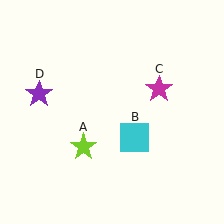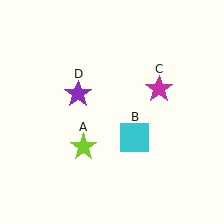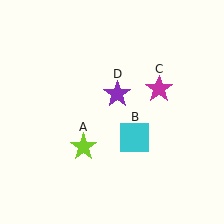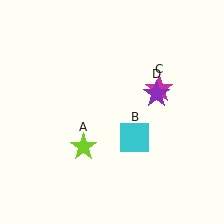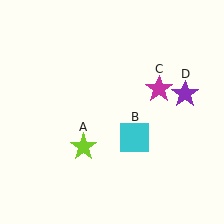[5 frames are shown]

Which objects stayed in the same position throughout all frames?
Lime star (object A) and cyan square (object B) and magenta star (object C) remained stationary.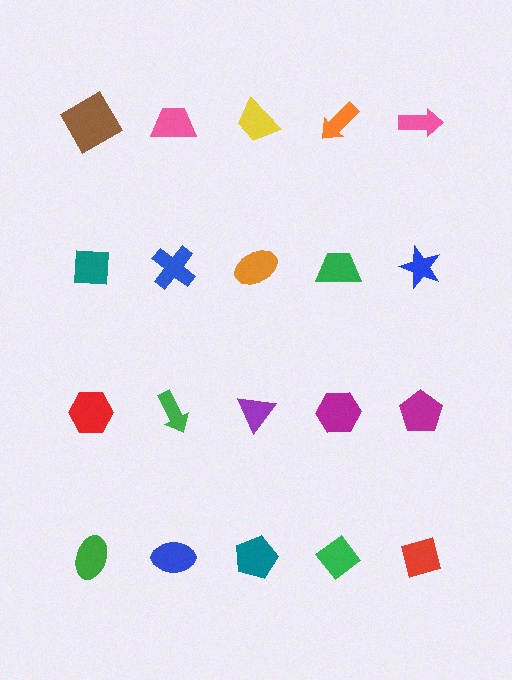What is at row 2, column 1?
A teal square.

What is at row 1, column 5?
A pink arrow.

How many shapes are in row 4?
5 shapes.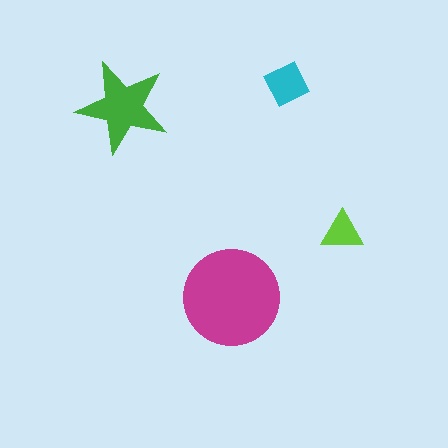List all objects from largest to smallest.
The magenta circle, the green star, the cyan square, the lime triangle.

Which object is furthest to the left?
The green star is leftmost.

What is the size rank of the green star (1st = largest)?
2nd.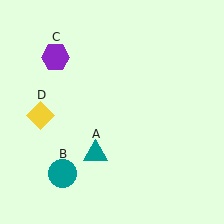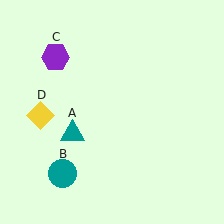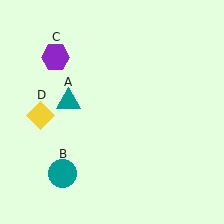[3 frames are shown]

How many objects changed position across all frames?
1 object changed position: teal triangle (object A).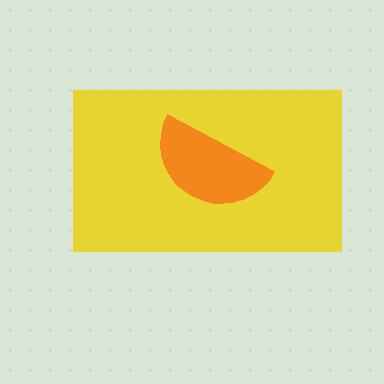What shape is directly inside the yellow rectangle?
The orange semicircle.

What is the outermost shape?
The yellow rectangle.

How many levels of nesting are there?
2.